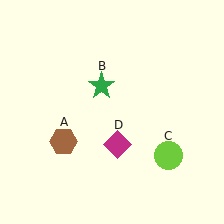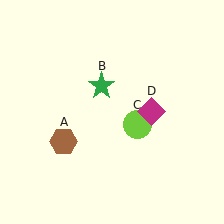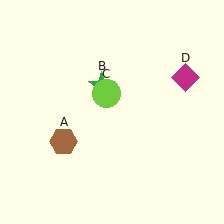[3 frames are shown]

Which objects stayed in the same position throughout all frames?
Brown hexagon (object A) and green star (object B) remained stationary.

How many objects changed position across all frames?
2 objects changed position: lime circle (object C), magenta diamond (object D).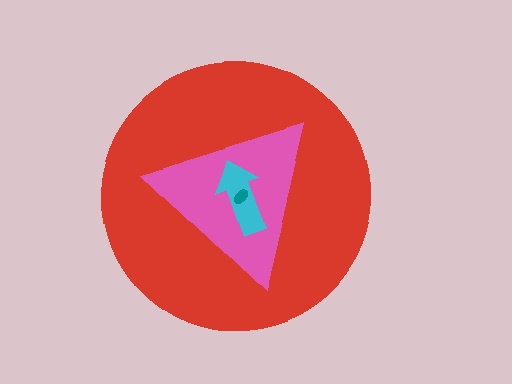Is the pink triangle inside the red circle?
Yes.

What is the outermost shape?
The red circle.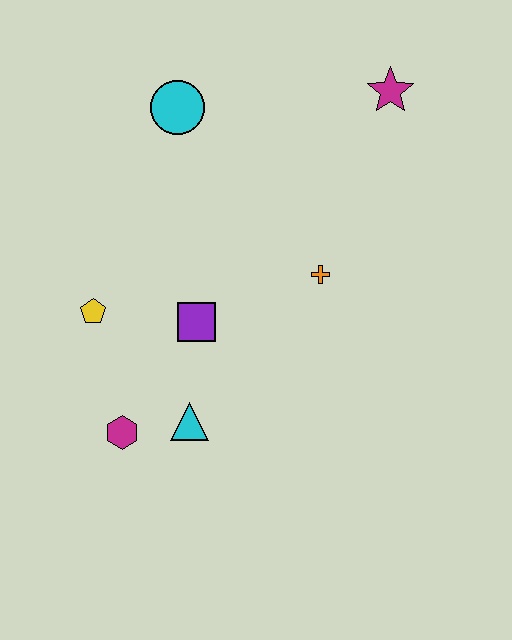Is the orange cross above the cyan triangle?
Yes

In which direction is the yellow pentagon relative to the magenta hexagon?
The yellow pentagon is above the magenta hexagon.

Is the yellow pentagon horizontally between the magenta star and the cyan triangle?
No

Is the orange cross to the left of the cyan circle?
No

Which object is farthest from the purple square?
The magenta star is farthest from the purple square.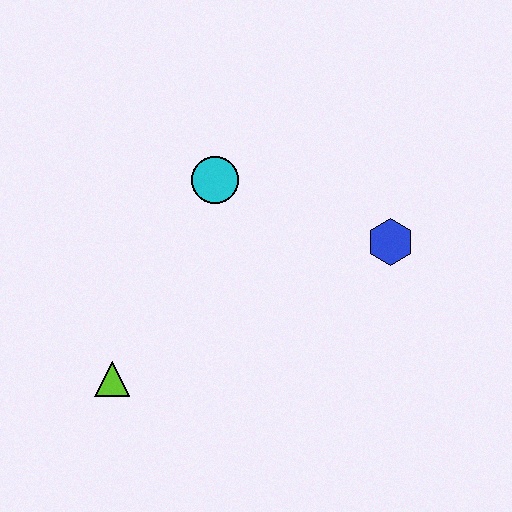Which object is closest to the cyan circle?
The blue hexagon is closest to the cyan circle.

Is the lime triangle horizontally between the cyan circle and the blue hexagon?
No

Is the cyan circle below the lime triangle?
No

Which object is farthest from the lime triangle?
The blue hexagon is farthest from the lime triangle.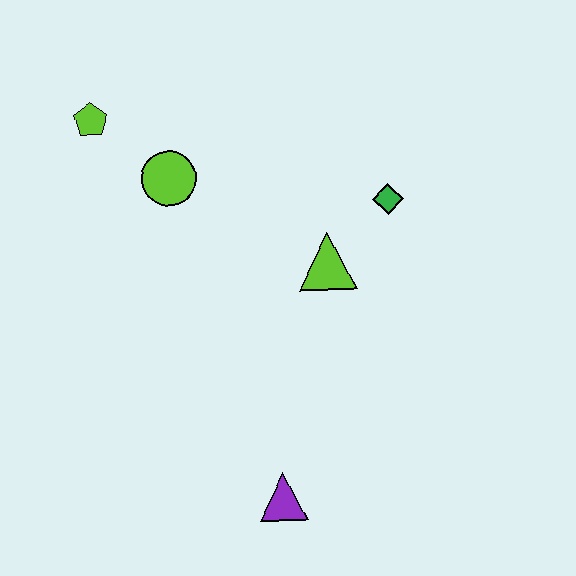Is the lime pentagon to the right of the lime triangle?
No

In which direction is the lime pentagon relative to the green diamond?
The lime pentagon is to the left of the green diamond.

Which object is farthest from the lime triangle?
The lime pentagon is farthest from the lime triangle.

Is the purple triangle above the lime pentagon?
No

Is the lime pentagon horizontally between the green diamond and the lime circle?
No